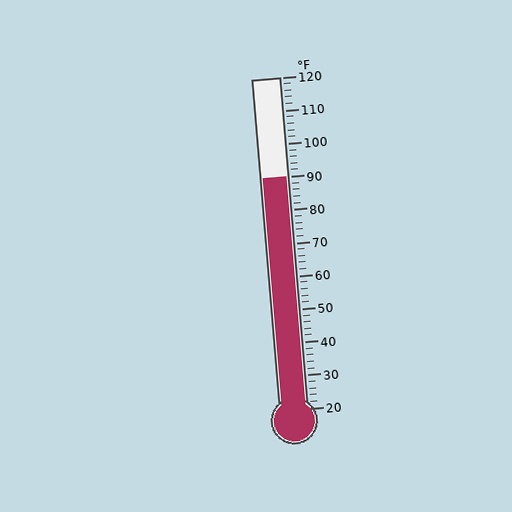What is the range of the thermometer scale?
The thermometer scale ranges from 20°F to 120°F.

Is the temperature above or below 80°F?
The temperature is above 80°F.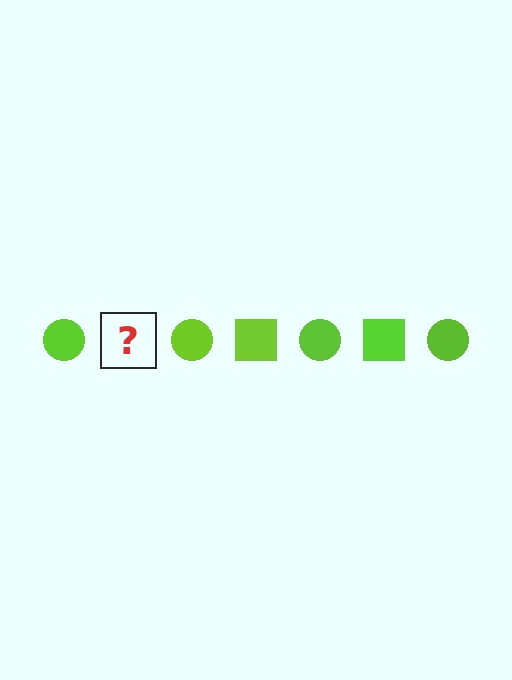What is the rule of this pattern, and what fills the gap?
The rule is that the pattern cycles through circle, square shapes in lime. The gap should be filled with a lime square.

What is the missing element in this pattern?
The missing element is a lime square.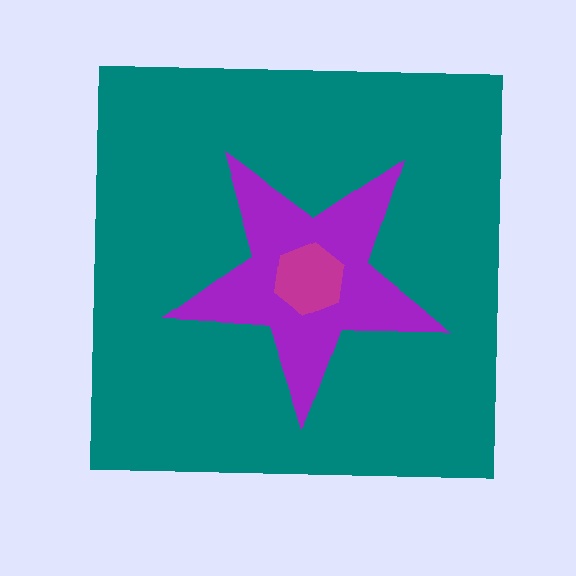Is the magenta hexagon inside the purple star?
Yes.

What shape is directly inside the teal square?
The purple star.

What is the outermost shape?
The teal square.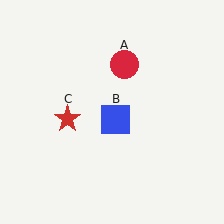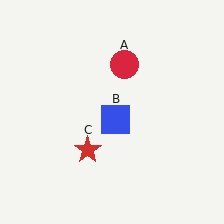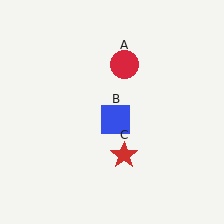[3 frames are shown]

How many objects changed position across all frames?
1 object changed position: red star (object C).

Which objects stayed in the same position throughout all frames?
Red circle (object A) and blue square (object B) remained stationary.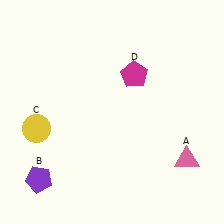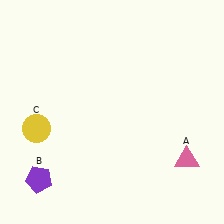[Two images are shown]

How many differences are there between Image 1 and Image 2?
There is 1 difference between the two images.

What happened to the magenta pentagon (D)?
The magenta pentagon (D) was removed in Image 2. It was in the top-right area of Image 1.